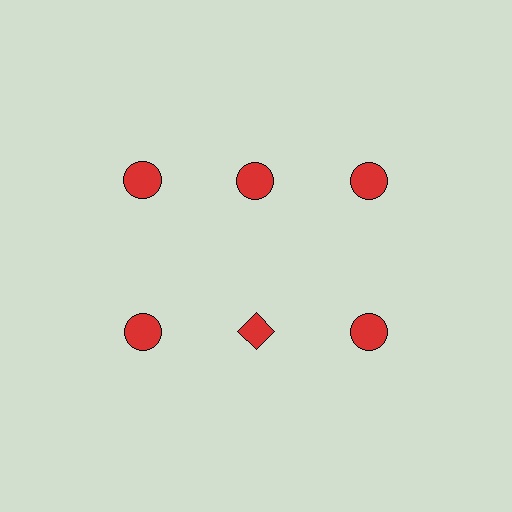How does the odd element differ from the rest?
It has a different shape: diamond instead of circle.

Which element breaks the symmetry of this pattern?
The red diamond in the second row, second from left column breaks the symmetry. All other shapes are red circles.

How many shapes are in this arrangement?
There are 6 shapes arranged in a grid pattern.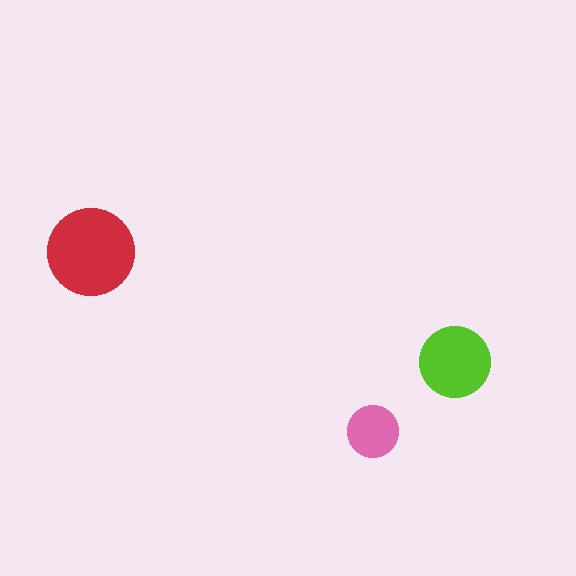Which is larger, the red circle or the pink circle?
The red one.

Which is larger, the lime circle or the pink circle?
The lime one.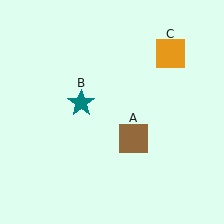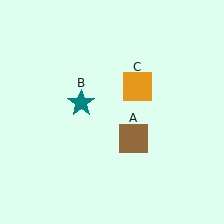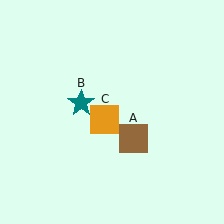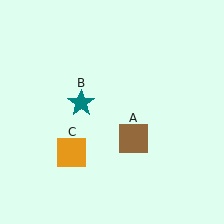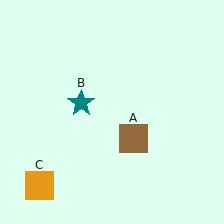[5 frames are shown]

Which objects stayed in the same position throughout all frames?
Brown square (object A) and teal star (object B) remained stationary.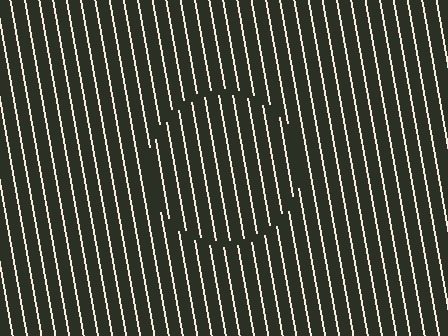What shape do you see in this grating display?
An illusory circle. The interior of the shape contains the same grating, shifted by half a period — the contour is defined by the phase discontinuity where line-ends from the inner and outer gratings abut.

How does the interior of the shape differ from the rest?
The interior of the shape contains the same grating, shifted by half a period — the contour is defined by the phase discontinuity where line-ends from the inner and outer gratings abut.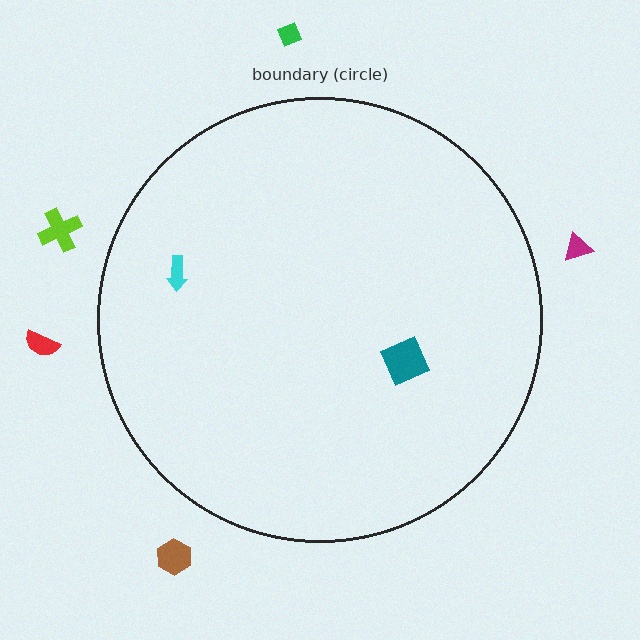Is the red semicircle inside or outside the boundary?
Outside.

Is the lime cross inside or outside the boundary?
Outside.